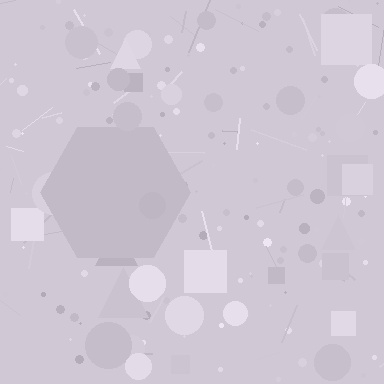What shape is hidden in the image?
A hexagon is hidden in the image.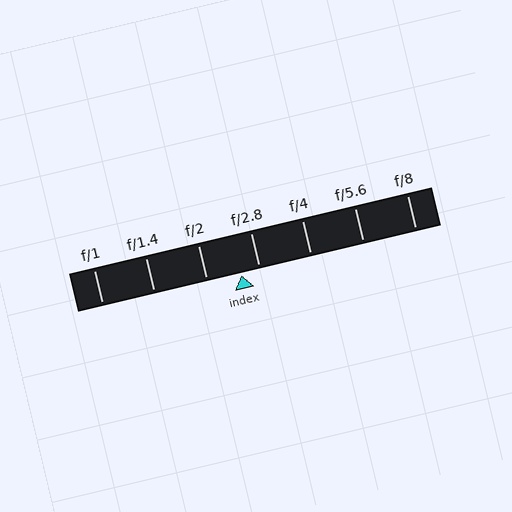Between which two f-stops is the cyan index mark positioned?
The index mark is between f/2 and f/2.8.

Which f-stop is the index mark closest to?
The index mark is closest to f/2.8.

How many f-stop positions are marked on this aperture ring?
There are 7 f-stop positions marked.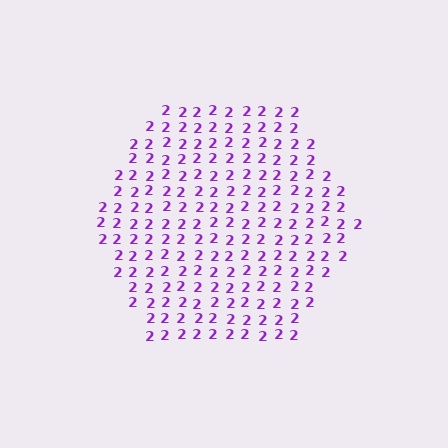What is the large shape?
The large shape is a hexagon.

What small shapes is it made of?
It is made of small digit 2's.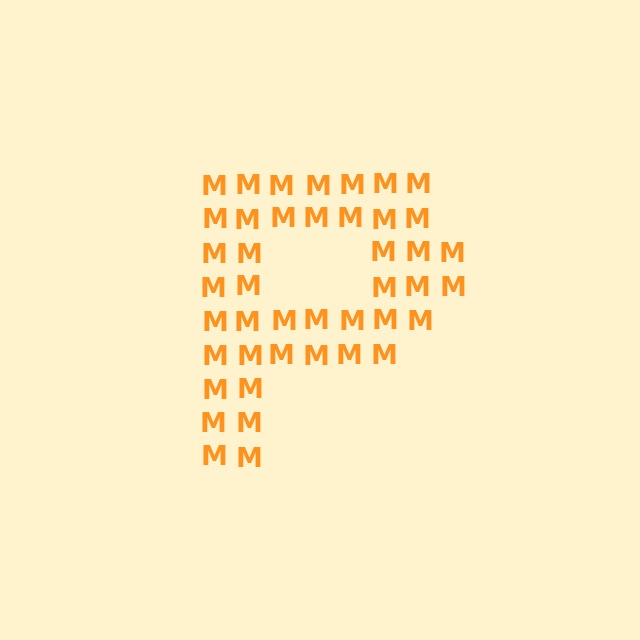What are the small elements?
The small elements are letter M's.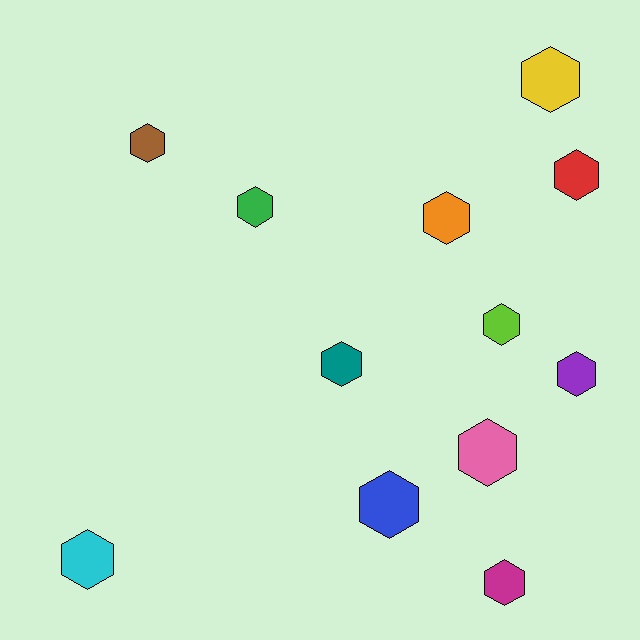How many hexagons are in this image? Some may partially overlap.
There are 12 hexagons.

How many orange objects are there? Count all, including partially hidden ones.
There is 1 orange object.